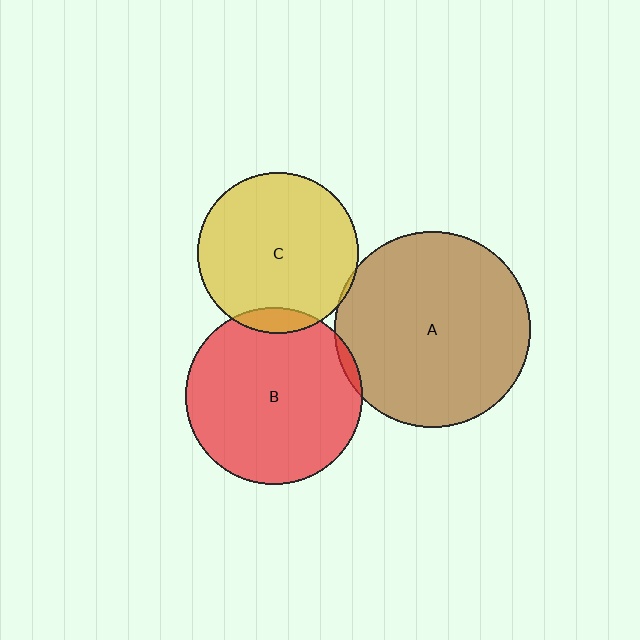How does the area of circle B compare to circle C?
Approximately 1.2 times.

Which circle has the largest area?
Circle A (brown).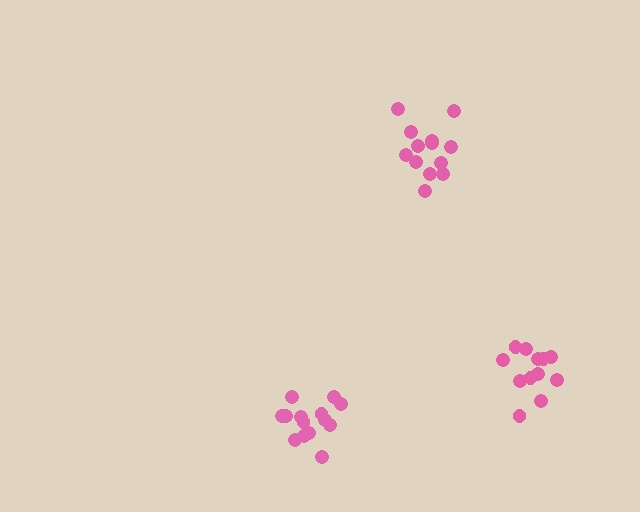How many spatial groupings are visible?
There are 3 spatial groupings.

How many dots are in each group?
Group 1: 14 dots, Group 2: 13 dots, Group 3: 12 dots (39 total).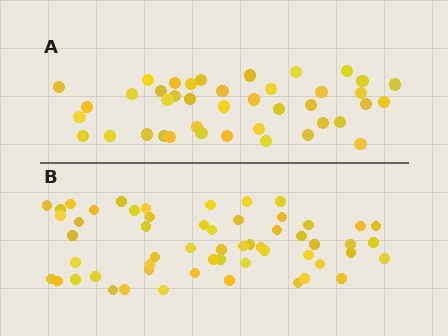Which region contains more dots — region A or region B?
Region B (the bottom region) has more dots.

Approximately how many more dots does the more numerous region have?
Region B has approximately 15 more dots than region A.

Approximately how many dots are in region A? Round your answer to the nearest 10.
About 40 dots. (The exact count is 41, which rounds to 40.)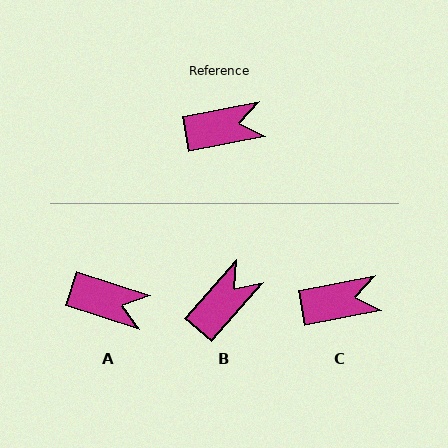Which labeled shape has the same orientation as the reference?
C.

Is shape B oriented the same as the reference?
No, it is off by about 39 degrees.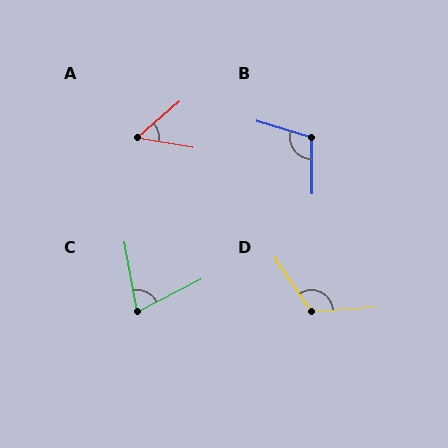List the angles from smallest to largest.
A (50°), C (73°), B (108°), D (120°).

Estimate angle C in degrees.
Approximately 73 degrees.